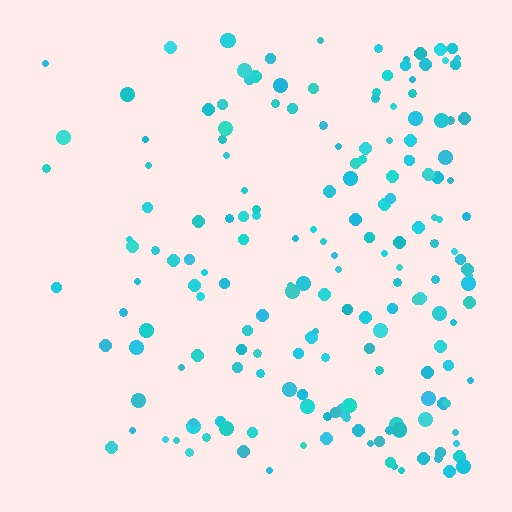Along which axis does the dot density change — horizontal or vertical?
Horizontal.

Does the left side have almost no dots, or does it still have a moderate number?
Still a moderate number, just noticeably fewer than the right.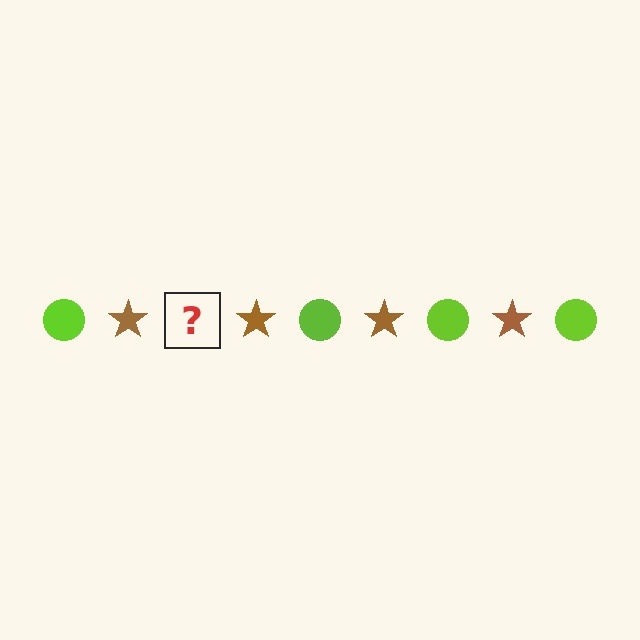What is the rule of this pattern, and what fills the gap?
The rule is that the pattern alternates between lime circle and brown star. The gap should be filled with a lime circle.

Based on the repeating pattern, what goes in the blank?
The blank should be a lime circle.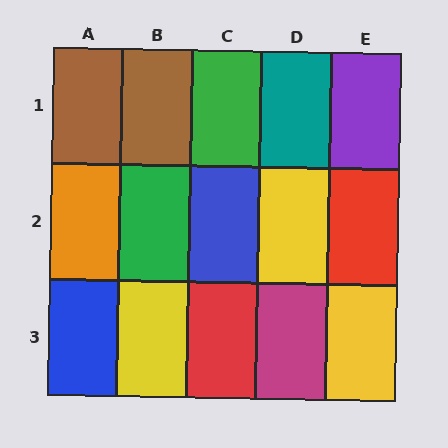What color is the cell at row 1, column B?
Brown.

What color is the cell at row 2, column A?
Orange.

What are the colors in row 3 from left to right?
Blue, yellow, red, magenta, yellow.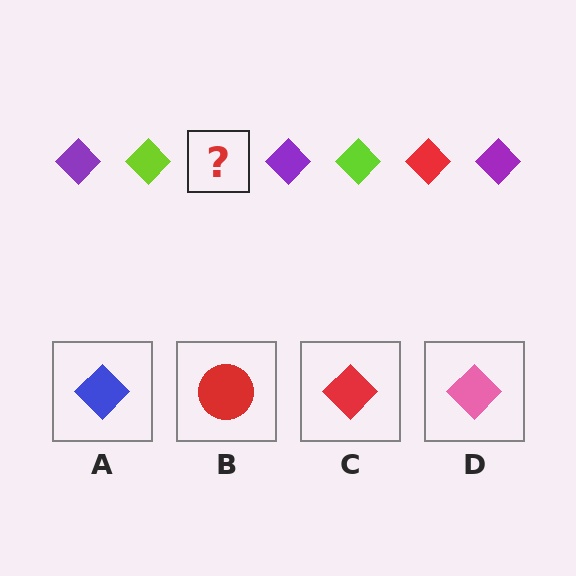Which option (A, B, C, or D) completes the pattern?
C.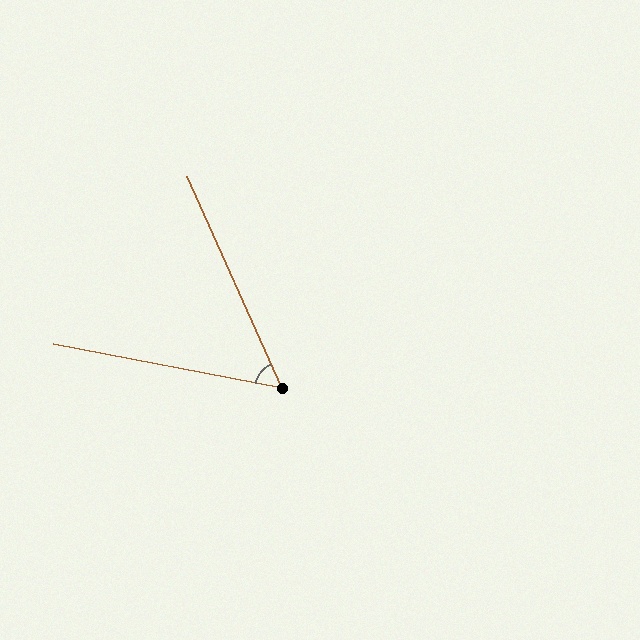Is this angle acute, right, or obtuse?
It is acute.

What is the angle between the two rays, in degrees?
Approximately 55 degrees.